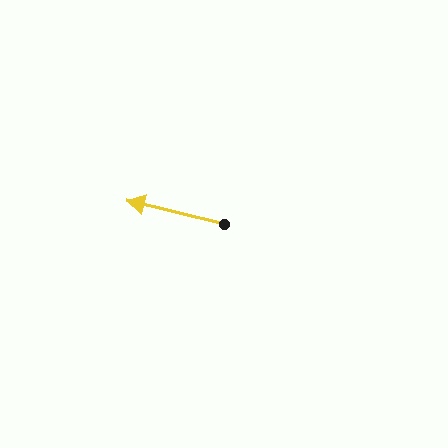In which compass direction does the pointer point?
West.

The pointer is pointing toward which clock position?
Roughly 9 o'clock.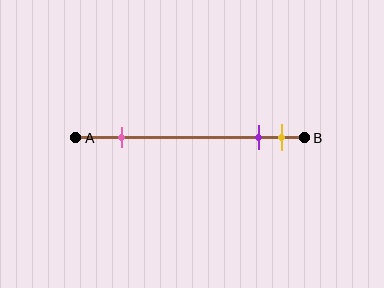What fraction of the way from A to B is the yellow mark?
The yellow mark is approximately 90% (0.9) of the way from A to B.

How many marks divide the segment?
There are 3 marks dividing the segment.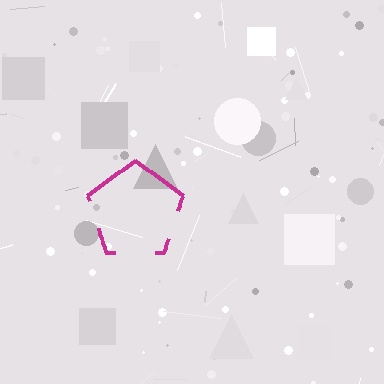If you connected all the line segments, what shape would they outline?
They would outline a pentagon.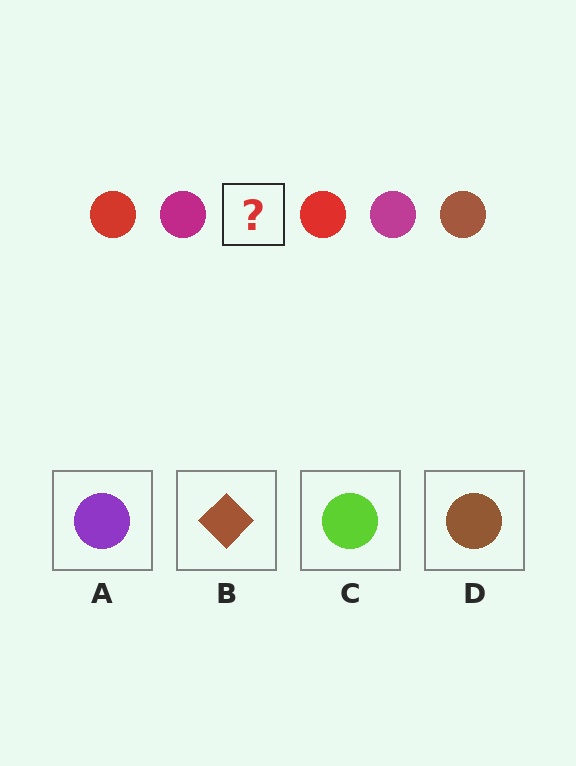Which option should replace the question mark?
Option D.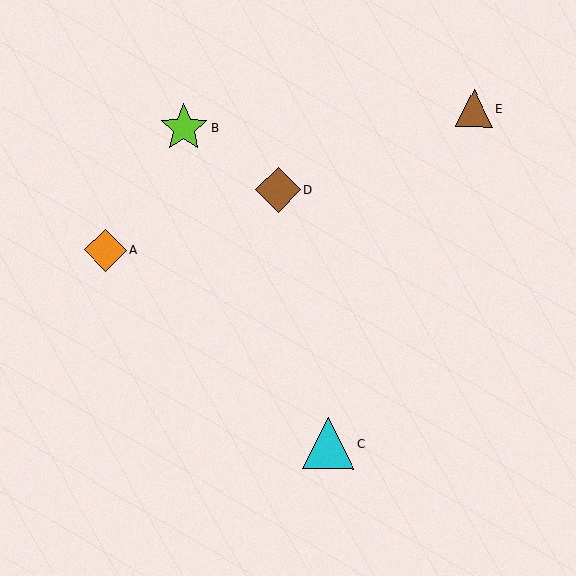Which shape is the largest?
The cyan triangle (labeled C) is the largest.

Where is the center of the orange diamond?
The center of the orange diamond is at (106, 250).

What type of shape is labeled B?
Shape B is a lime star.